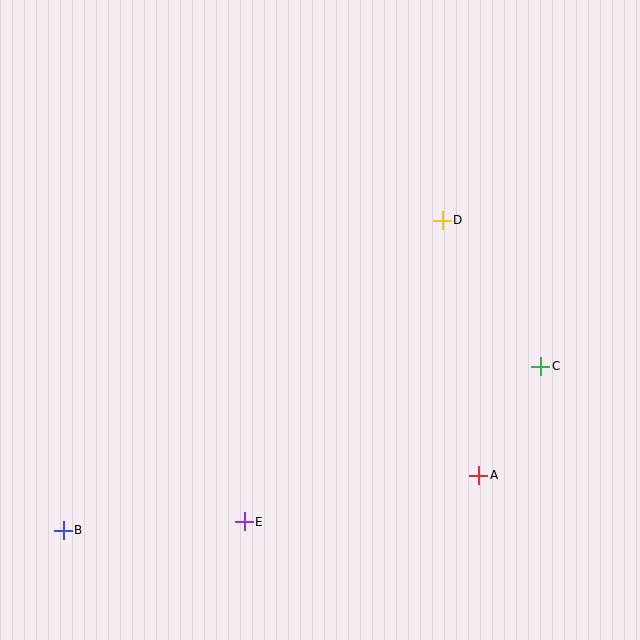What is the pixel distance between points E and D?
The distance between E and D is 360 pixels.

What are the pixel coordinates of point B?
Point B is at (63, 530).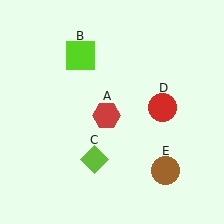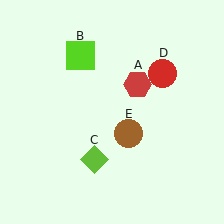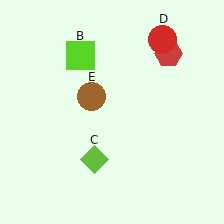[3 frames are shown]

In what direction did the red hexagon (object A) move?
The red hexagon (object A) moved up and to the right.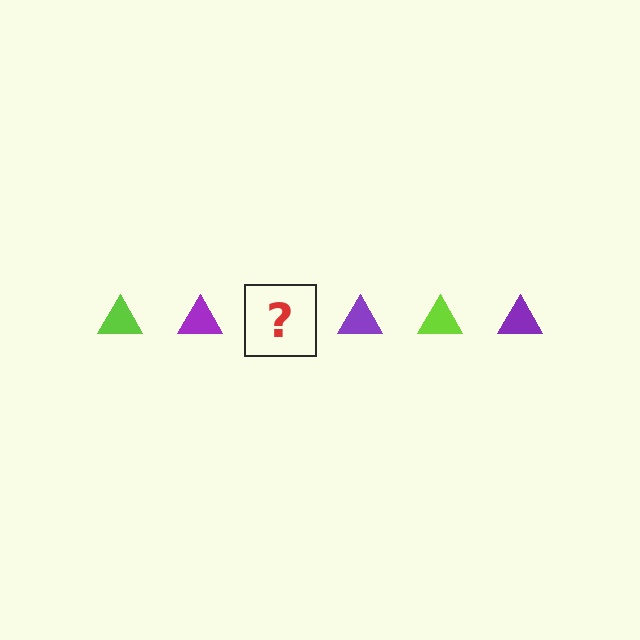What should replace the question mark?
The question mark should be replaced with a lime triangle.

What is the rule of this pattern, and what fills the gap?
The rule is that the pattern cycles through lime, purple triangles. The gap should be filled with a lime triangle.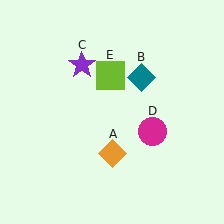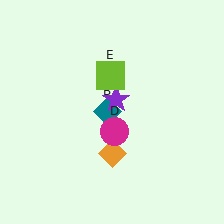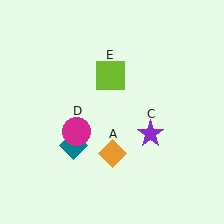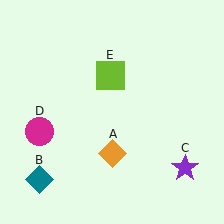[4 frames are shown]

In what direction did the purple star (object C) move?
The purple star (object C) moved down and to the right.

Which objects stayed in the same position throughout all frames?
Orange diamond (object A) and lime square (object E) remained stationary.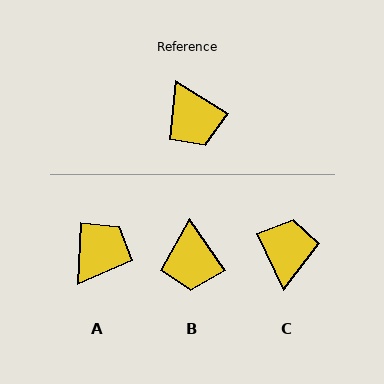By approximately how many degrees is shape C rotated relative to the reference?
Approximately 148 degrees counter-clockwise.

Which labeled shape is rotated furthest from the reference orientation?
C, about 148 degrees away.